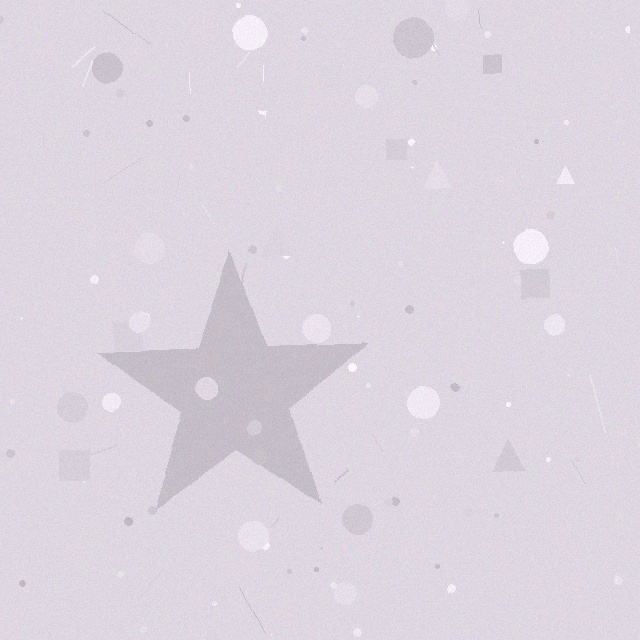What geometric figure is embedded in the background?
A star is embedded in the background.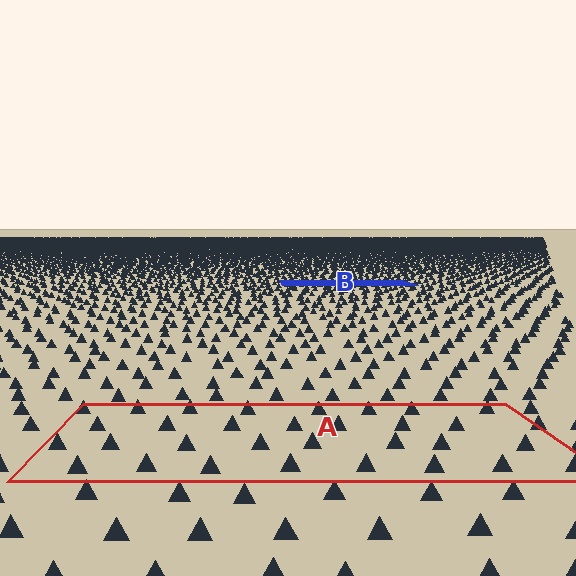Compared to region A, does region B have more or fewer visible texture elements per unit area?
Region B has more texture elements per unit area — they are packed more densely because it is farther away.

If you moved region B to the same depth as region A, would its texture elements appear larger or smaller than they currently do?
They would appear larger. At a closer depth, the same texture elements are projected at a bigger on-screen size.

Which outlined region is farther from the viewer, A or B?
Region B is farther from the viewer — the texture elements inside it appear smaller and more densely packed.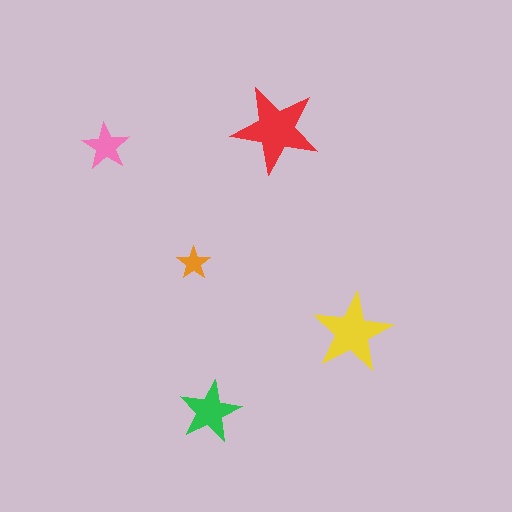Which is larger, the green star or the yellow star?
The yellow one.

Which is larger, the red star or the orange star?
The red one.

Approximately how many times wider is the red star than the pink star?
About 2 times wider.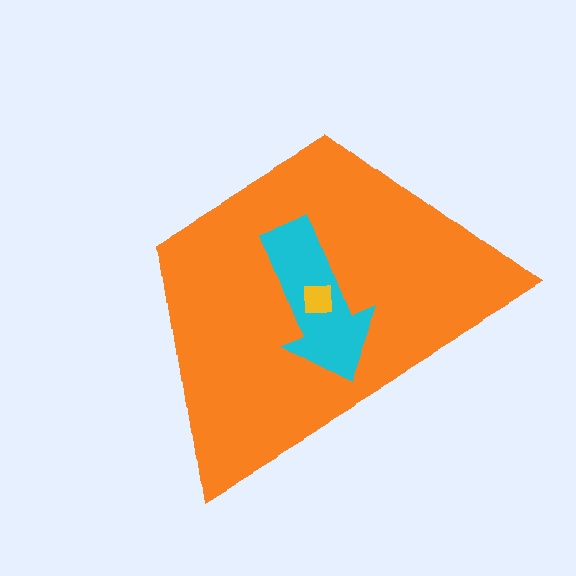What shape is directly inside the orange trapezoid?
The cyan arrow.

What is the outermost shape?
The orange trapezoid.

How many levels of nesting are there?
3.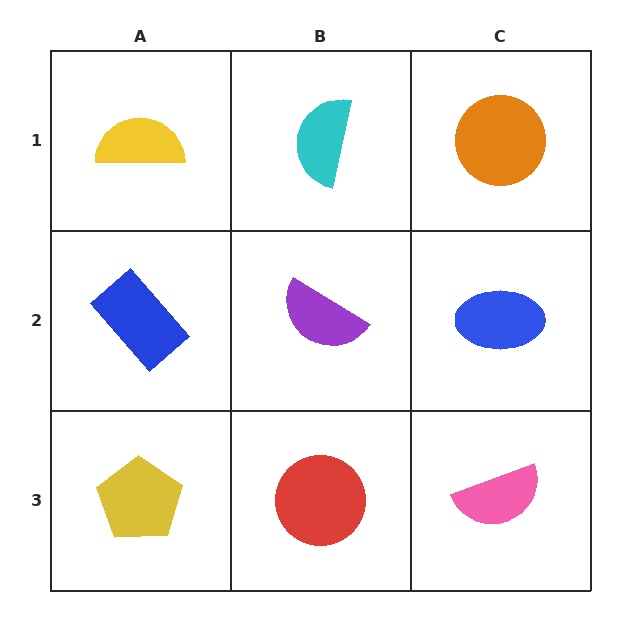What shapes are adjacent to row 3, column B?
A purple semicircle (row 2, column B), a yellow pentagon (row 3, column A), a pink semicircle (row 3, column C).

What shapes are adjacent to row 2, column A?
A yellow semicircle (row 1, column A), a yellow pentagon (row 3, column A), a purple semicircle (row 2, column B).